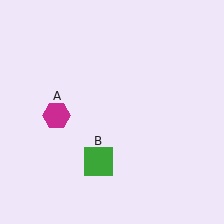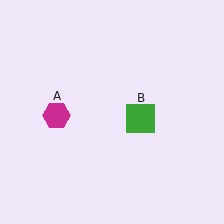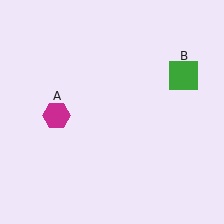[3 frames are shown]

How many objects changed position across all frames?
1 object changed position: green square (object B).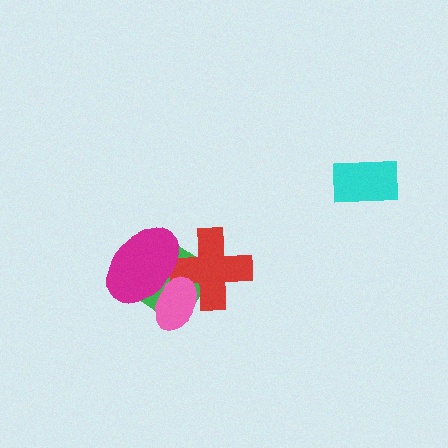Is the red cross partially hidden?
Yes, it is partially covered by another shape.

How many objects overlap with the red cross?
3 objects overlap with the red cross.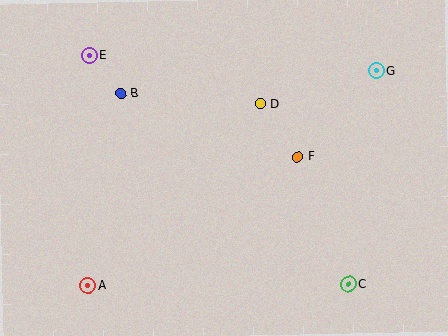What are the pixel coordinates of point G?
Point G is at (376, 71).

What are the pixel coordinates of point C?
Point C is at (349, 284).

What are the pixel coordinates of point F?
Point F is at (298, 157).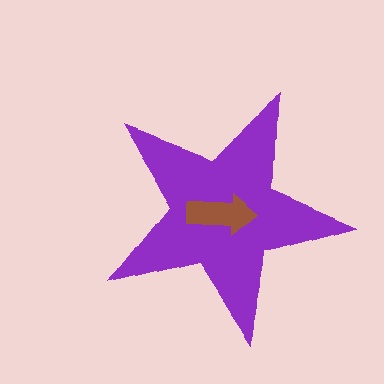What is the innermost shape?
The brown arrow.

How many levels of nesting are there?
2.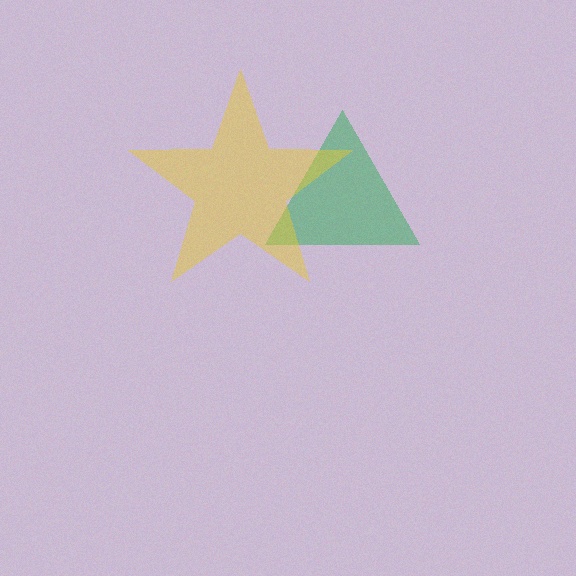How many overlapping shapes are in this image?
There are 2 overlapping shapes in the image.